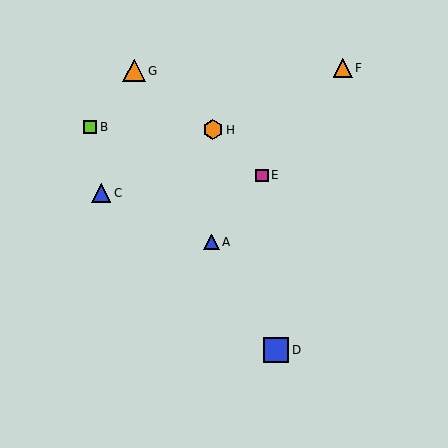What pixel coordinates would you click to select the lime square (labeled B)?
Click at (90, 127) to select the lime square B.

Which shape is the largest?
The blue square (labeled D) is the largest.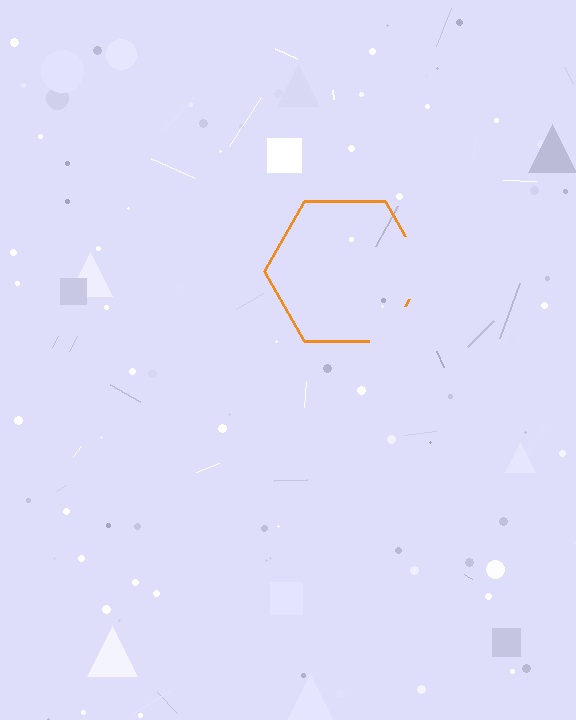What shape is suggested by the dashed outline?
The dashed outline suggests a hexagon.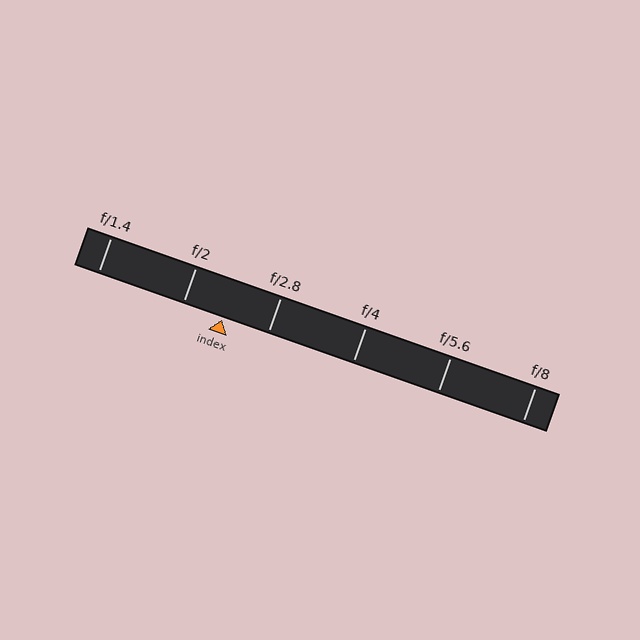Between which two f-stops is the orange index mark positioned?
The index mark is between f/2 and f/2.8.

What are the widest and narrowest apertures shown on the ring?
The widest aperture shown is f/1.4 and the narrowest is f/8.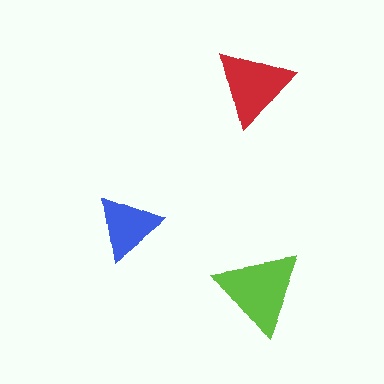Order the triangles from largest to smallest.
the lime one, the red one, the blue one.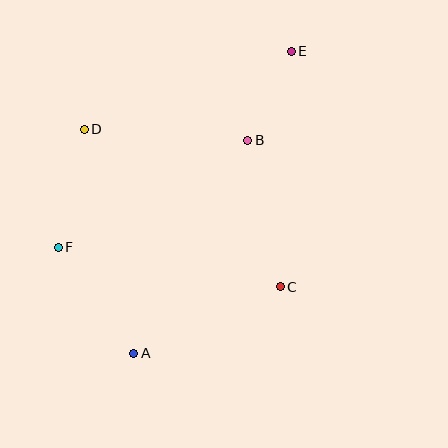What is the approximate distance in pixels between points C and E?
The distance between C and E is approximately 236 pixels.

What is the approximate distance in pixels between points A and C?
The distance between A and C is approximately 161 pixels.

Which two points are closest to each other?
Points B and E are closest to each other.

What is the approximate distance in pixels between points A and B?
The distance between A and B is approximately 242 pixels.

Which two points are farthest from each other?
Points A and E are farthest from each other.